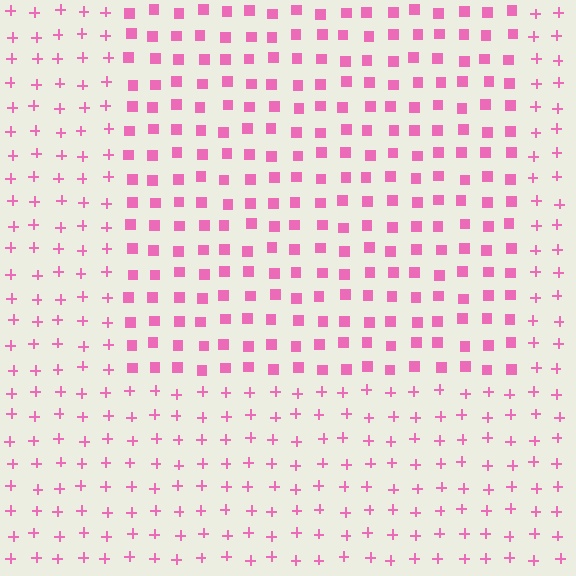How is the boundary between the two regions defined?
The boundary is defined by a change in element shape: squares inside vs. plus signs outside. All elements share the same color and spacing.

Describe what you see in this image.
The image is filled with small pink elements arranged in a uniform grid. A rectangle-shaped region contains squares, while the surrounding area contains plus signs. The boundary is defined purely by the change in element shape.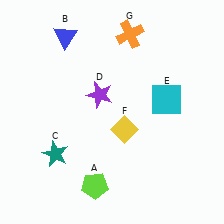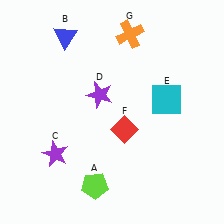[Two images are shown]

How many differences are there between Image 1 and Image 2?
There are 2 differences between the two images.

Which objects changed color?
C changed from teal to purple. F changed from yellow to red.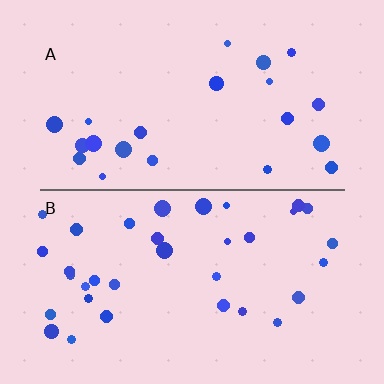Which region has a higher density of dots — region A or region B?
B (the bottom).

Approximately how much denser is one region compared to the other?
Approximately 1.6× — region B over region A.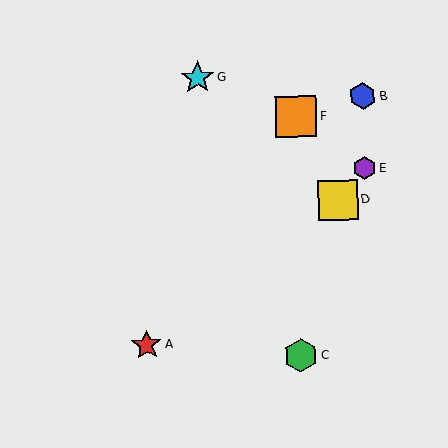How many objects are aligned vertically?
2 objects (C, F) are aligned vertically.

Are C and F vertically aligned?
Yes, both are at x≈301.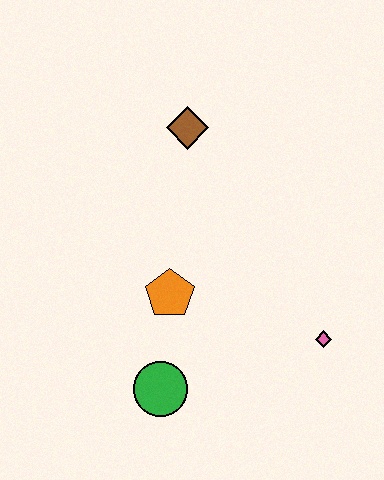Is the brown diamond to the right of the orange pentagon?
Yes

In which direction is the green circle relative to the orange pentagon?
The green circle is below the orange pentagon.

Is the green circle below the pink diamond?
Yes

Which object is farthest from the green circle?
The brown diamond is farthest from the green circle.